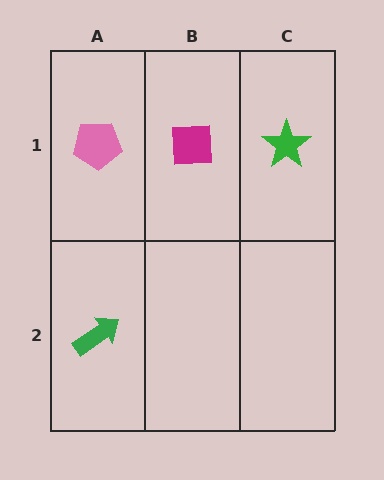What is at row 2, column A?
A green arrow.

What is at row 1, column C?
A green star.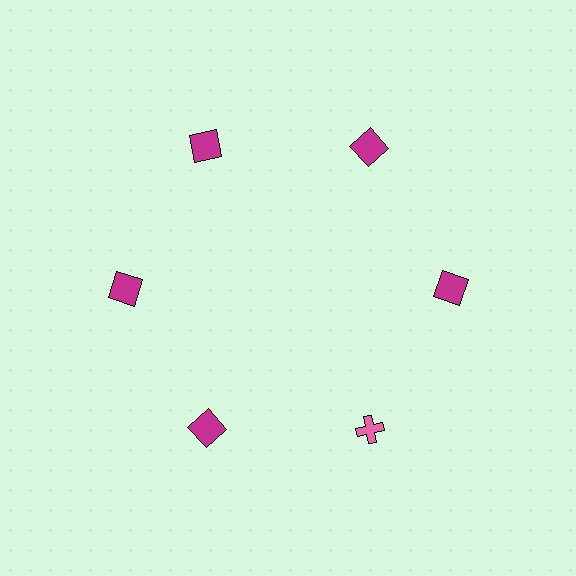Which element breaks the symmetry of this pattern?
The pink cross at roughly the 5 o'clock position breaks the symmetry. All other shapes are magenta squares.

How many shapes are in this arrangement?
There are 6 shapes arranged in a ring pattern.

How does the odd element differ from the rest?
It differs in both color (pink instead of magenta) and shape (cross instead of square).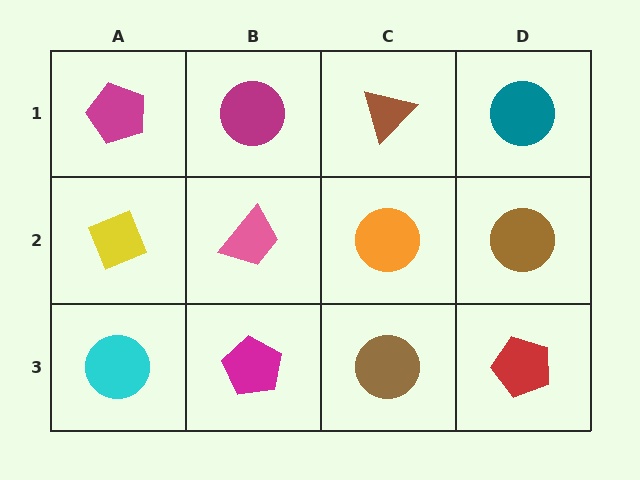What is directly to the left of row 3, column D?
A brown circle.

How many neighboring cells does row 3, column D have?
2.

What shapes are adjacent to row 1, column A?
A yellow diamond (row 2, column A), a magenta circle (row 1, column B).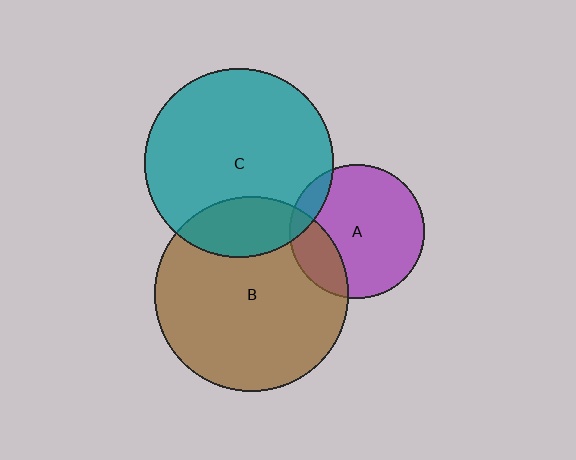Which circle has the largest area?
Circle B (brown).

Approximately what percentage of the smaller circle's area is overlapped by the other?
Approximately 10%.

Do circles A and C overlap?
Yes.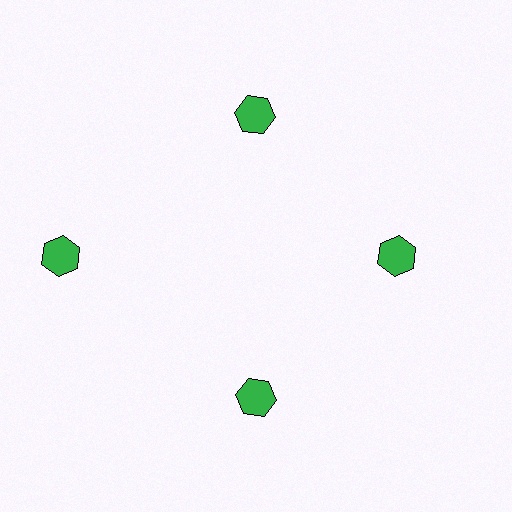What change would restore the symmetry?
The symmetry would be restored by moving it inward, back onto the ring so that all 4 hexagons sit at equal angles and equal distance from the center.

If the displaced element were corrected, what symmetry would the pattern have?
It would have 4-fold rotational symmetry — the pattern would map onto itself every 90 degrees.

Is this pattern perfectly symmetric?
No. The 4 green hexagons are arranged in a ring, but one element near the 9 o'clock position is pushed outward from the center, breaking the 4-fold rotational symmetry.